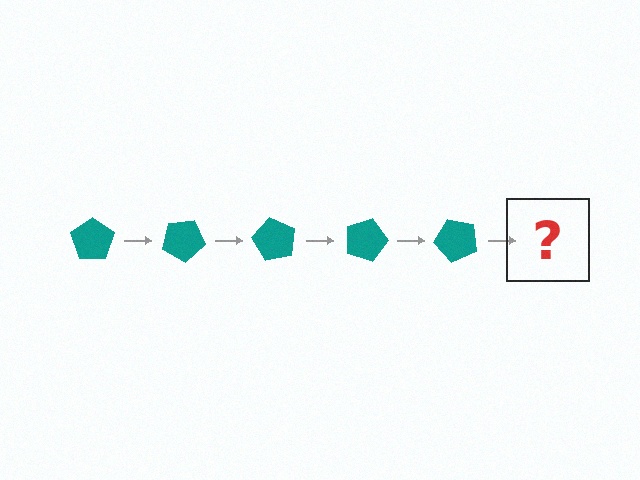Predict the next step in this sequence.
The next step is a teal pentagon rotated 150 degrees.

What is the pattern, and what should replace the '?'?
The pattern is that the pentagon rotates 30 degrees each step. The '?' should be a teal pentagon rotated 150 degrees.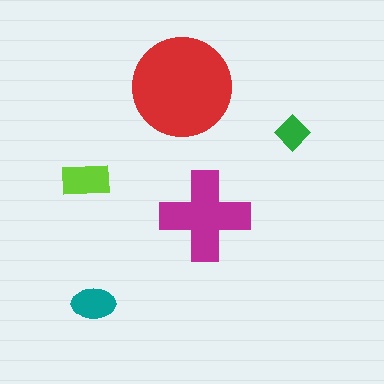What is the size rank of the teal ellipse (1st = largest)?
4th.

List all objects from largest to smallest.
The red circle, the magenta cross, the lime rectangle, the teal ellipse, the green diamond.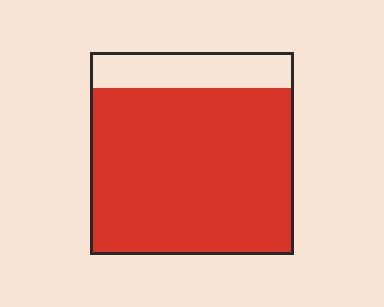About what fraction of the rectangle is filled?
About five sixths (5/6).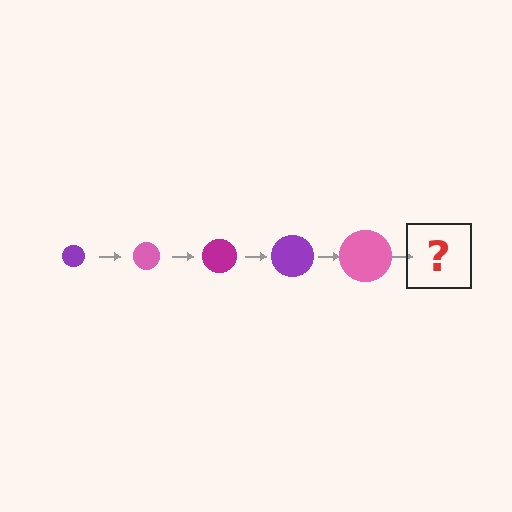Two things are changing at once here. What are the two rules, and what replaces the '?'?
The two rules are that the circle grows larger each step and the color cycles through purple, pink, and magenta. The '?' should be a magenta circle, larger than the previous one.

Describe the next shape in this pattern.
It should be a magenta circle, larger than the previous one.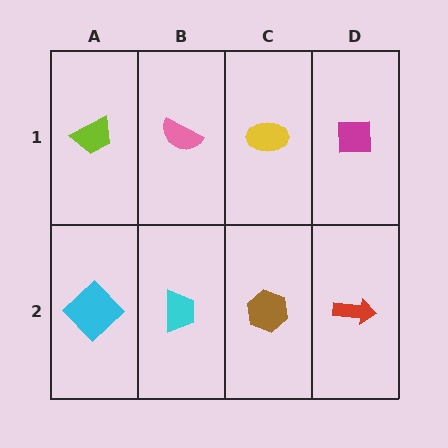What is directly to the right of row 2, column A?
A cyan trapezoid.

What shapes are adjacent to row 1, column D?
A red arrow (row 2, column D), a yellow ellipse (row 1, column C).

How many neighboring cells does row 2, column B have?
3.